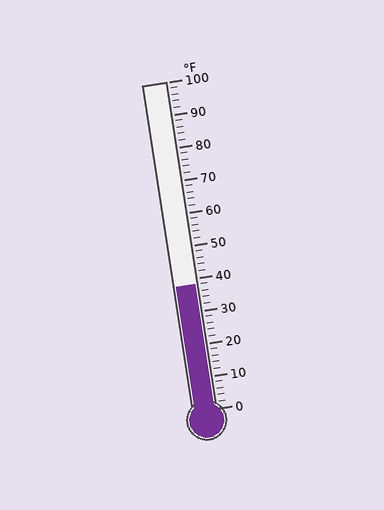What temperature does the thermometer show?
The thermometer shows approximately 38°F.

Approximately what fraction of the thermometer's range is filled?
The thermometer is filled to approximately 40% of its range.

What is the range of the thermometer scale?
The thermometer scale ranges from 0°F to 100°F.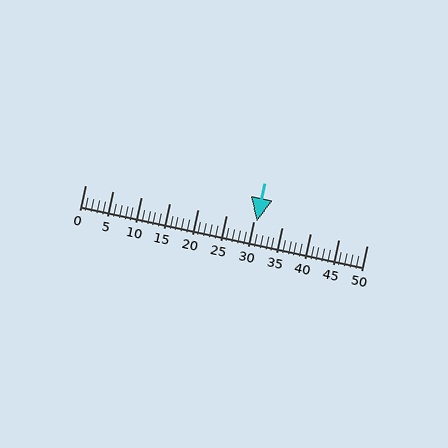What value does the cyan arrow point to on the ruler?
The cyan arrow points to approximately 30.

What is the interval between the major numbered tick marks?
The major tick marks are spaced 5 units apart.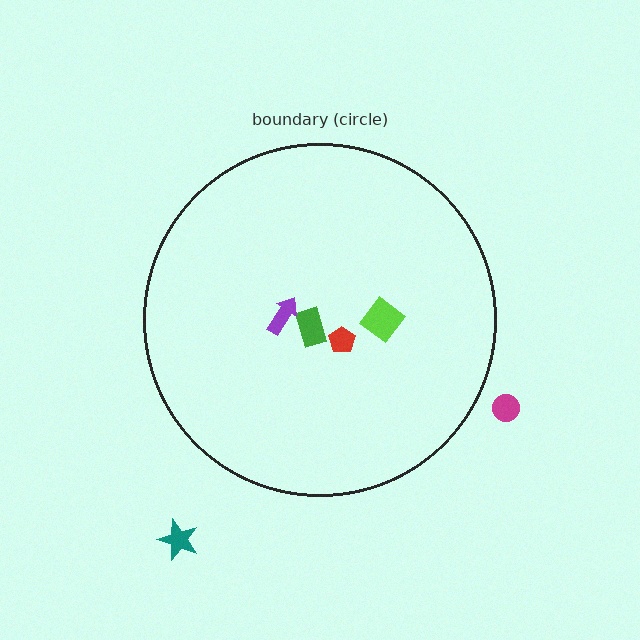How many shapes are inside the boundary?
4 inside, 2 outside.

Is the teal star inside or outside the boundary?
Outside.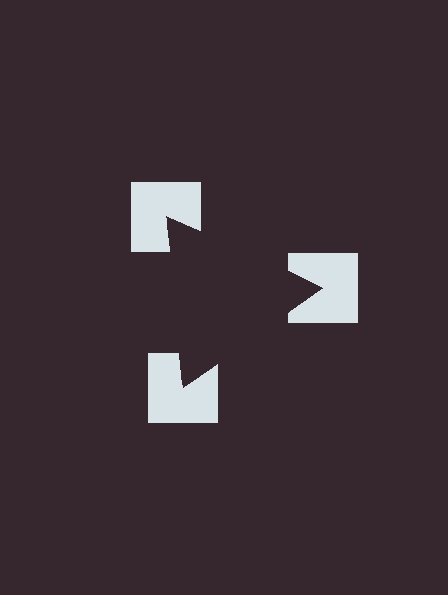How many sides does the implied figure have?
3 sides.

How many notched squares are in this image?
There are 3 — one at each vertex of the illusory triangle.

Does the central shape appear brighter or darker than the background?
It typically appears slightly darker than the background, even though no actual brightness change is drawn.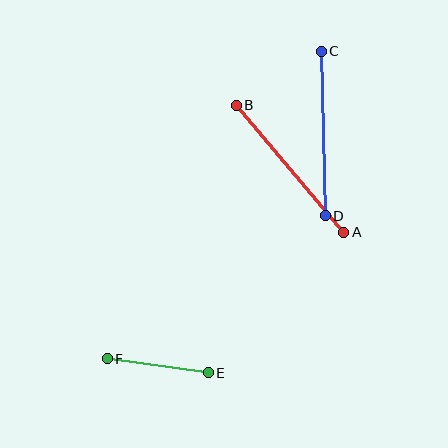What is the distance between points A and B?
The distance is approximately 167 pixels.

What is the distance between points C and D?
The distance is approximately 165 pixels.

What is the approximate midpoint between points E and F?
The midpoint is at approximately (158, 366) pixels.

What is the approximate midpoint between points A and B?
The midpoint is at approximately (290, 169) pixels.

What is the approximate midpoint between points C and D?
The midpoint is at approximately (323, 133) pixels.